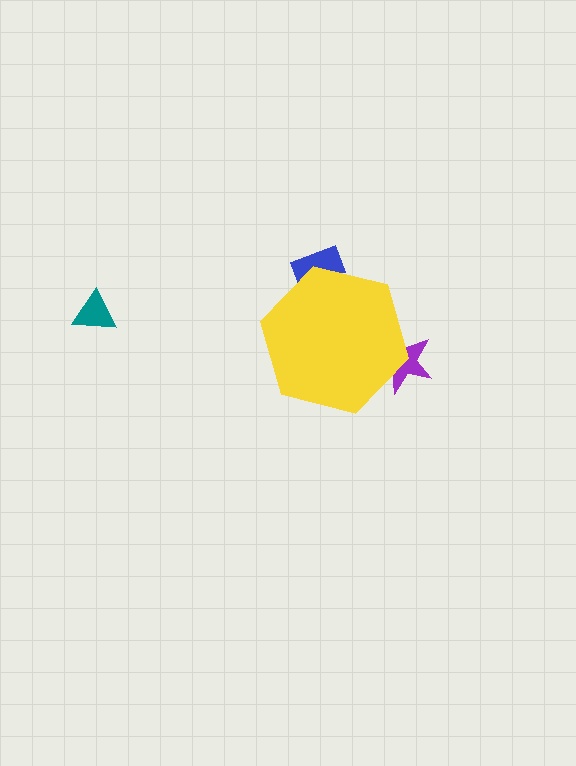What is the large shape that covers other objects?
A yellow hexagon.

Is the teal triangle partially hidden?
No, the teal triangle is fully visible.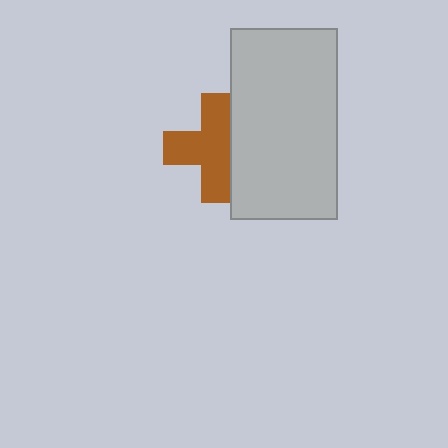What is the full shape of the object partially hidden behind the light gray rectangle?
The partially hidden object is a brown cross.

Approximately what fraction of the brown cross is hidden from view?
Roughly 31% of the brown cross is hidden behind the light gray rectangle.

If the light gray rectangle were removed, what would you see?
You would see the complete brown cross.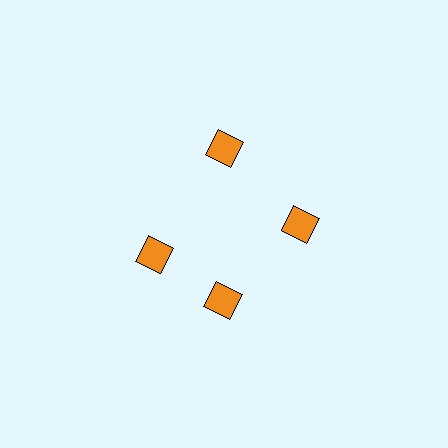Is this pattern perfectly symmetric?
No. The 4 orange squares are arranged in a ring, but one element near the 9 o'clock position is rotated out of alignment along the ring, breaking the 4-fold rotational symmetry.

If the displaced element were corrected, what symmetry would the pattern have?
It would have 4-fold rotational symmetry — the pattern would map onto itself every 90 degrees.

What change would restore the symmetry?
The symmetry would be restored by rotating it back into even spacing with its neighbors so that all 4 squares sit at equal angles and equal distance from the center.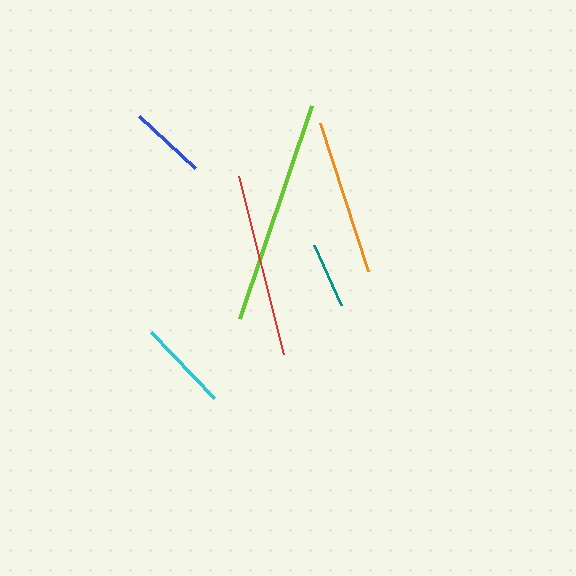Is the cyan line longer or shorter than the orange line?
The orange line is longer than the cyan line.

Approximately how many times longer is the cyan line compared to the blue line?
The cyan line is approximately 1.2 times the length of the blue line.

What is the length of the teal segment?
The teal segment is approximately 65 pixels long.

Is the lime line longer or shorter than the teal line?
The lime line is longer than the teal line.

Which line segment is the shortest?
The teal line is the shortest at approximately 65 pixels.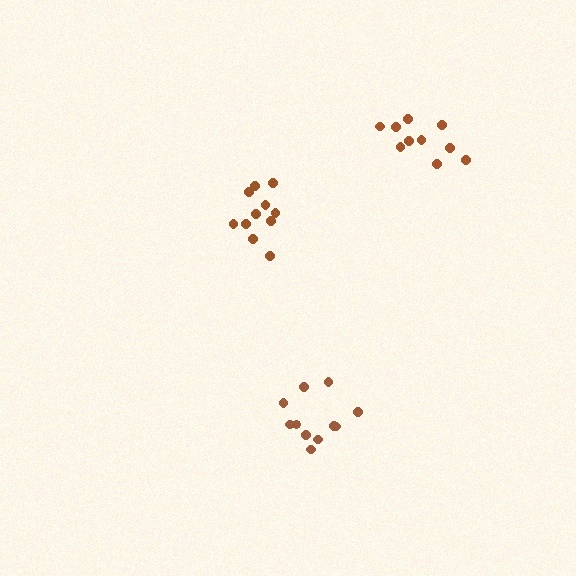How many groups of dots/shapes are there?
There are 3 groups.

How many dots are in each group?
Group 1: 11 dots, Group 2: 10 dots, Group 3: 11 dots (32 total).